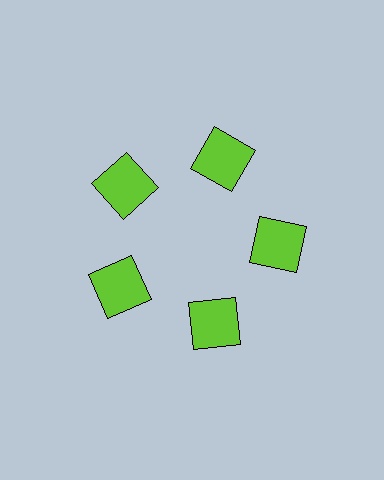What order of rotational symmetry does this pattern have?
This pattern has 5-fold rotational symmetry.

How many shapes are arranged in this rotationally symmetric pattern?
There are 5 shapes, arranged in 5 groups of 1.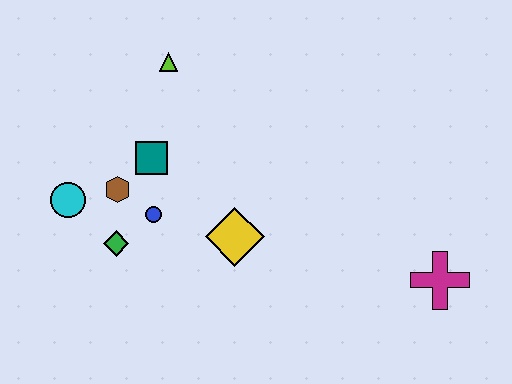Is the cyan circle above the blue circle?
Yes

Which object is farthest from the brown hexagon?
The magenta cross is farthest from the brown hexagon.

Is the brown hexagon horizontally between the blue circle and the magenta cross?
No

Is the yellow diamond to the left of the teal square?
No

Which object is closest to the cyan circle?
The brown hexagon is closest to the cyan circle.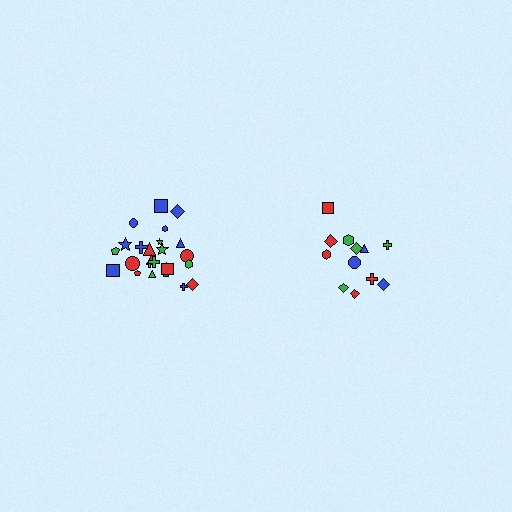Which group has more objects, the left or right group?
The left group.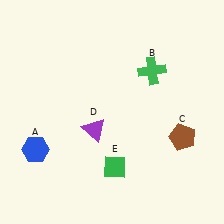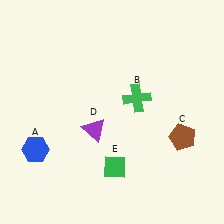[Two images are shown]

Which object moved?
The green cross (B) moved down.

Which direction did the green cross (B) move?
The green cross (B) moved down.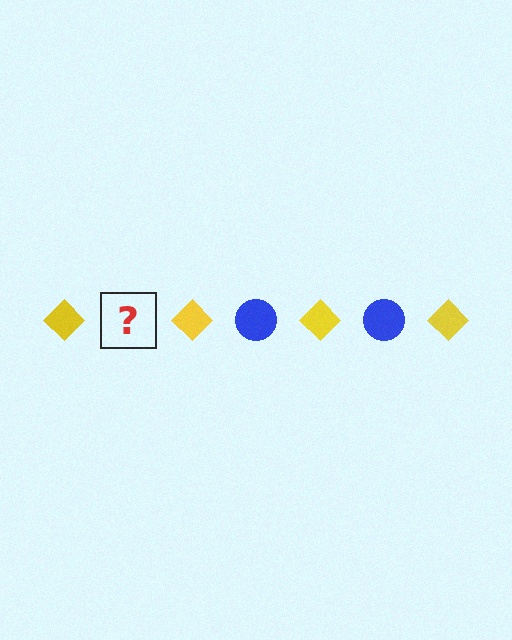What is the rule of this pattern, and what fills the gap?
The rule is that the pattern alternates between yellow diamond and blue circle. The gap should be filled with a blue circle.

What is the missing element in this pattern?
The missing element is a blue circle.